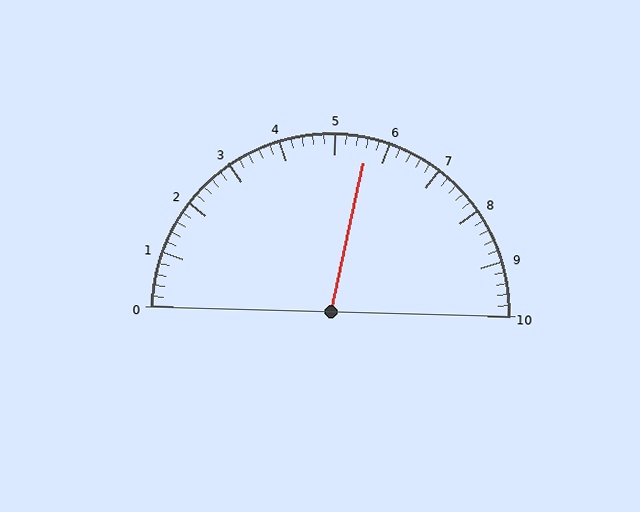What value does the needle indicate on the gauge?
The needle indicates approximately 5.6.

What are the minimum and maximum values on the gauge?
The gauge ranges from 0 to 10.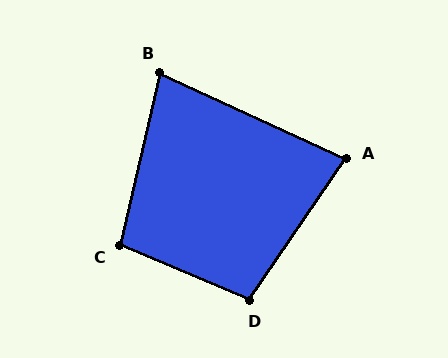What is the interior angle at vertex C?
Approximately 100 degrees (obtuse).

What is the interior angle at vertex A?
Approximately 80 degrees (acute).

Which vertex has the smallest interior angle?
B, at approximately 79 degrees.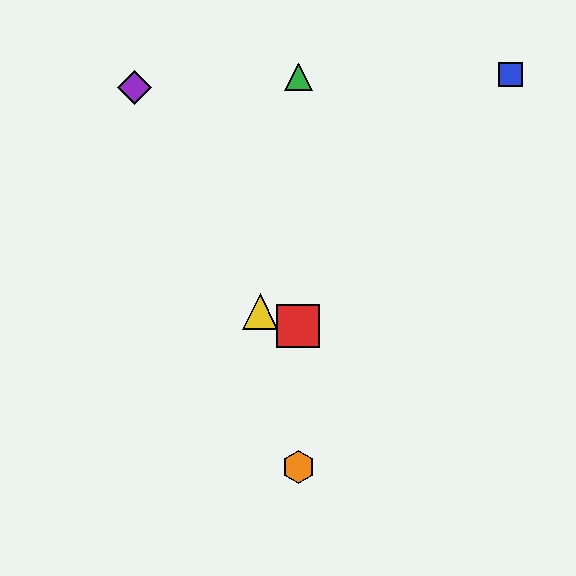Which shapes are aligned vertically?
The red square, the green triangle, the orange hexagon are aligned vertically.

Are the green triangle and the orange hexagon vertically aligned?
Yes, both are at x≈298.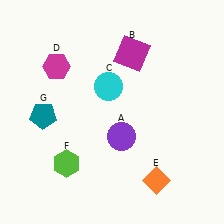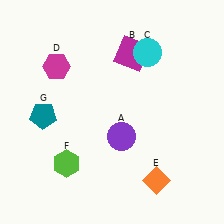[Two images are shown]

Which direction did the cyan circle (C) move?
The cyan circle (C) moved right.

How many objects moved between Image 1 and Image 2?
1 object moved between the two images.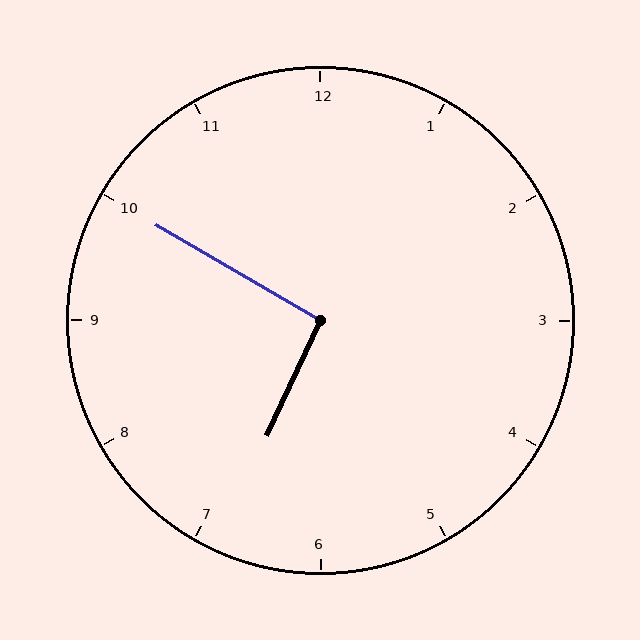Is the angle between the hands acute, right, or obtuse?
It is right.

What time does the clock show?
6:50.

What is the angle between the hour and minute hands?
Approximately 95 degrees.